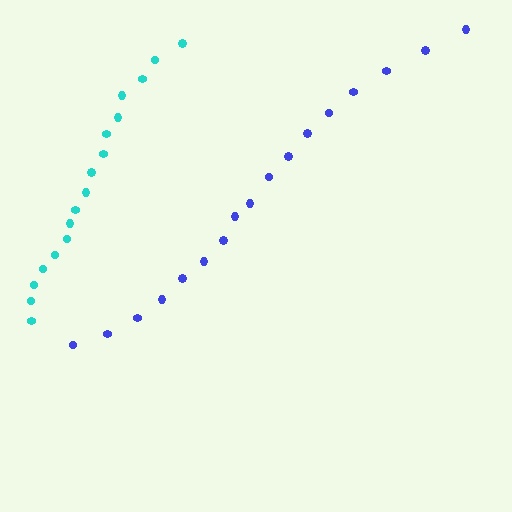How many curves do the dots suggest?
There are 2 distinct paths.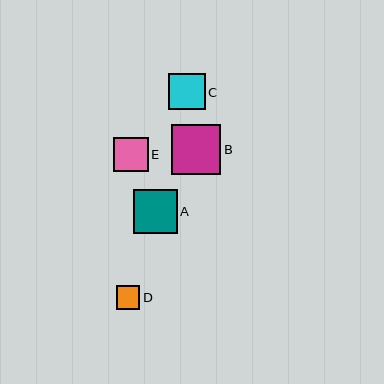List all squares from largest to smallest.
From largest to smallest: B, A, C, E, D.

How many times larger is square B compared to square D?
Square B is approximately 2.1 times the size of square D.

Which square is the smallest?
Square D is the smallest with a size of approximately 23 pixels.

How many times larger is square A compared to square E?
Square A is approximately 1.3 times the size of square E.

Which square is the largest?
Square B is the largest with a size of approximately 50 pixels.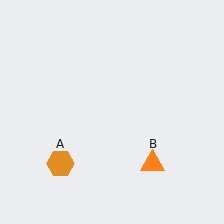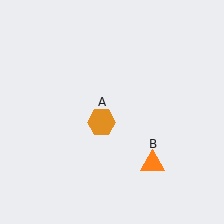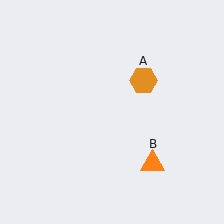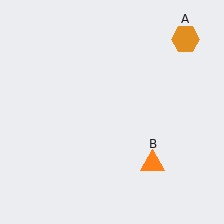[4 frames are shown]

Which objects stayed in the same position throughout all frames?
Orange triangle (object B) remained stationary.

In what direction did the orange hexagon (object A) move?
The orange hexagon (object A) moved up and to the right.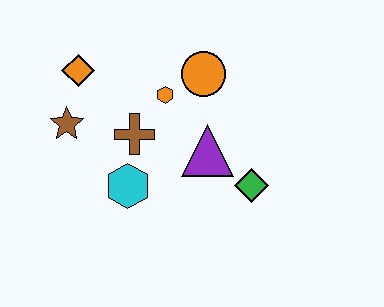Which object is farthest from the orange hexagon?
The green diamond is farthest from the orange hexagon.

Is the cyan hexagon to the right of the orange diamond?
Yes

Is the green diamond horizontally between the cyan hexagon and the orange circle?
No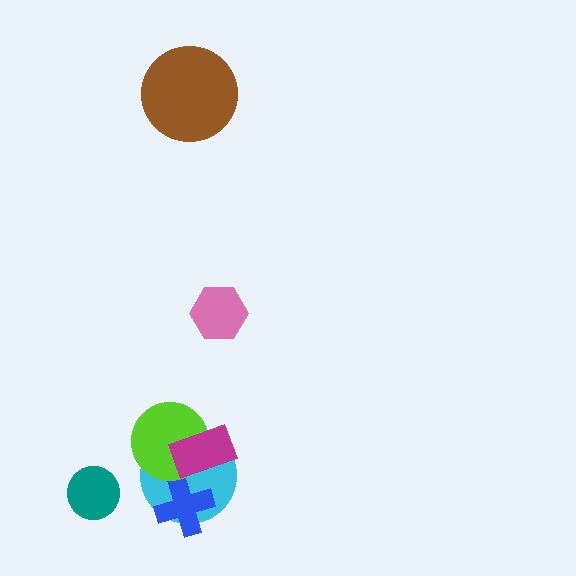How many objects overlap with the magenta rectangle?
2 objects overlap with the magenta rectangle.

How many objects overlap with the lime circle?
2 objects overlap with the lime circle.